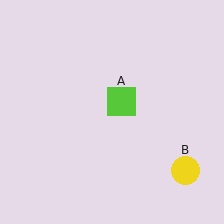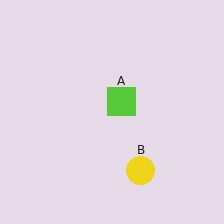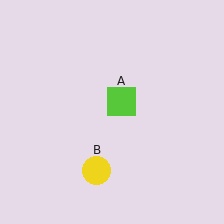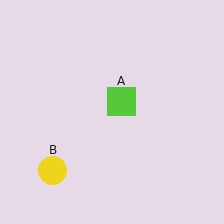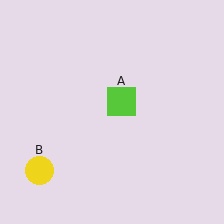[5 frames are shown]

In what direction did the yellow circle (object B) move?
The yellow circle (object B) moved left.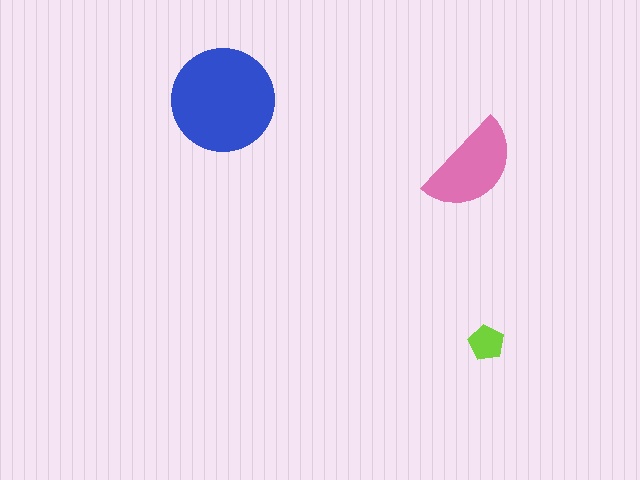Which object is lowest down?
The lime pentagon is bottommost.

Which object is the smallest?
The lime pentagon.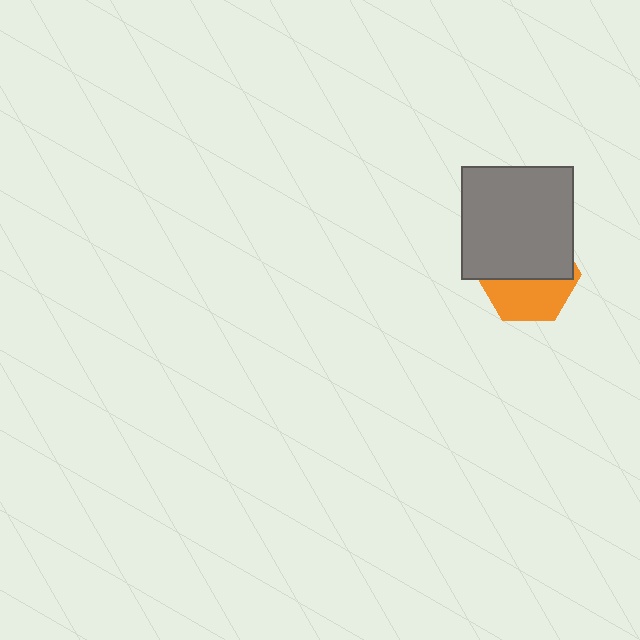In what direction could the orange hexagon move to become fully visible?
The orange hexagon could move down. That would shift it out from behind the gray square entirely.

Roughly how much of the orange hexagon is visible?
A small part of it is visible (roughly 44%).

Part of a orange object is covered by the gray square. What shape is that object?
It is a hexagon.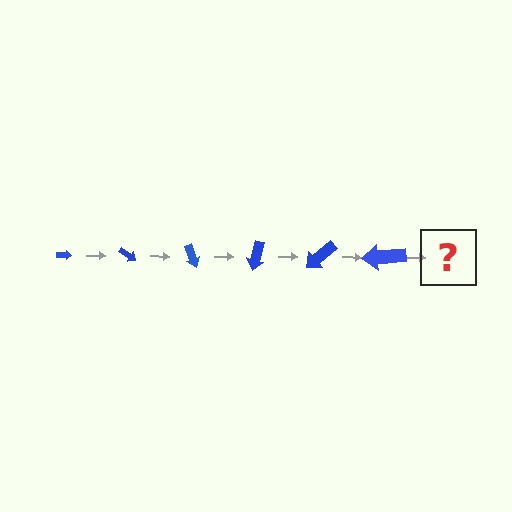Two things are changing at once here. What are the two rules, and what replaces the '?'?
The two rules are that the arrow grows larger each step and it rotates 35 degrees each step. The '?' should be an arrow, larger than the previous one and rotated 210 degrees from the start.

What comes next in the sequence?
The next element should be an arrow, larger than the previous one and rotated 210 degrees from the start.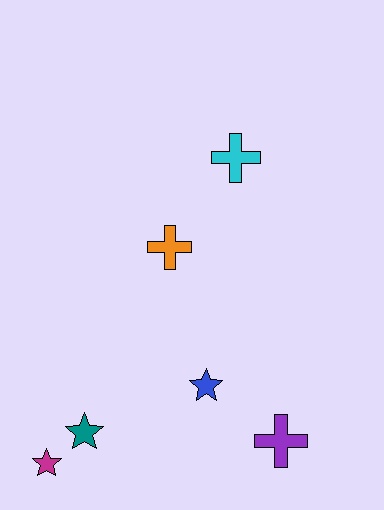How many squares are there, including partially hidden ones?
There are no squares.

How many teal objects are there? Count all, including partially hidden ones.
There is 1 teal object.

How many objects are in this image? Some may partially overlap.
There are 6 objects.